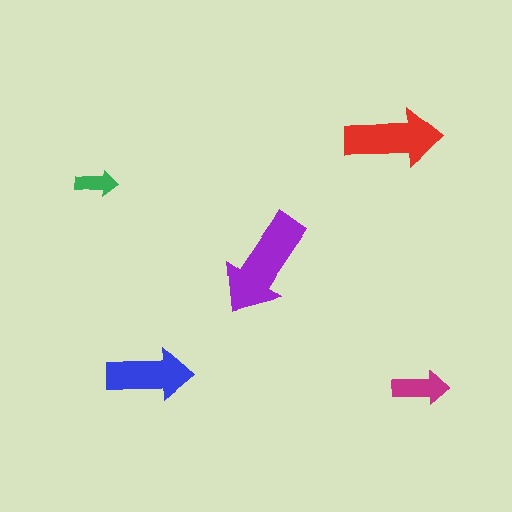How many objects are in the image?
There are 5 objects in the image.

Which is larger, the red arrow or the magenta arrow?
The red one.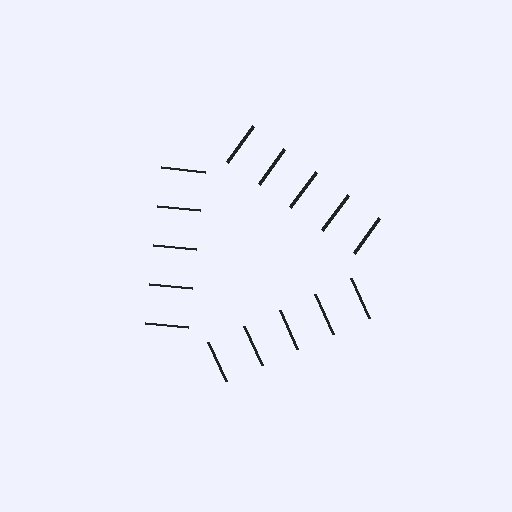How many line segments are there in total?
15 — 5 along each of the 3 edges.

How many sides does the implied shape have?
3 sides — the line-ends trace a triangle.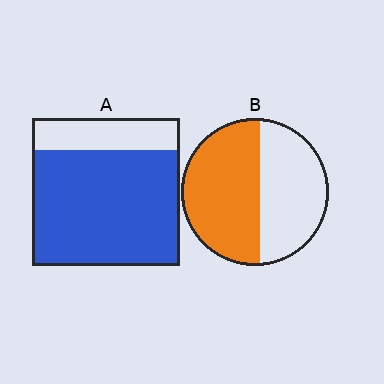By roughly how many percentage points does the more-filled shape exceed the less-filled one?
By roughly 25 percentage points (A over B).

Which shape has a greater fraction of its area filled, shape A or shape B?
Shape A.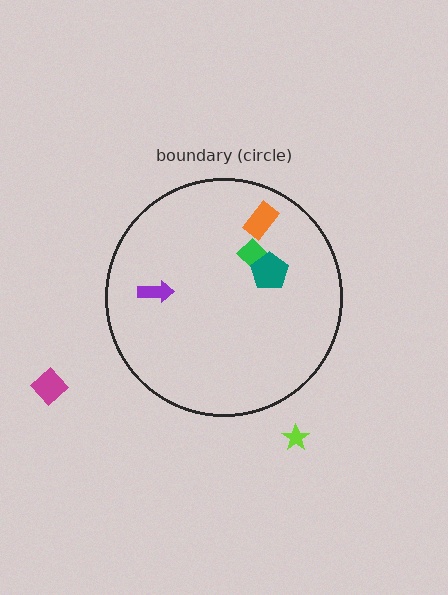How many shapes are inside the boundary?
4 inside, 2 outside.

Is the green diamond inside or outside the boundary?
Inside.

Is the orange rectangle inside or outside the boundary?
Inside.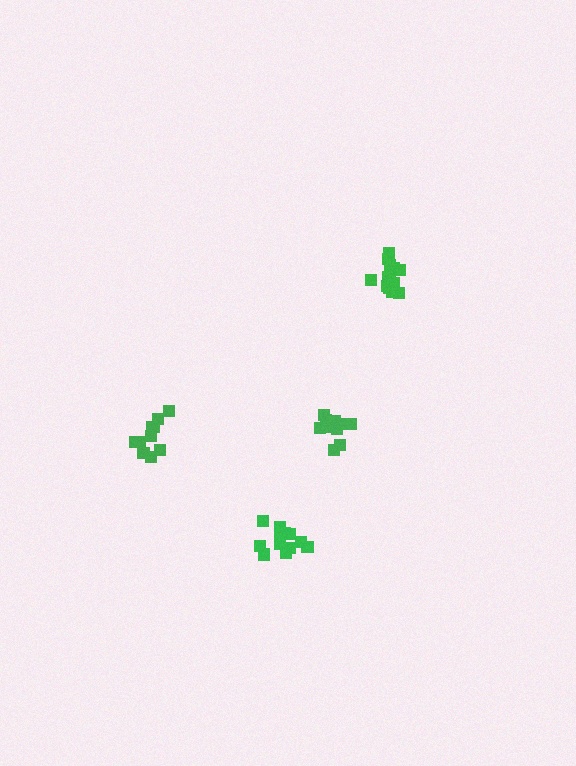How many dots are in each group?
Group 1: 14 dots, Group 2: 12 dots, Group 3: 10 dots, Group 4: 11 dots (47 total).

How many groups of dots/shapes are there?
There are 4 groups.